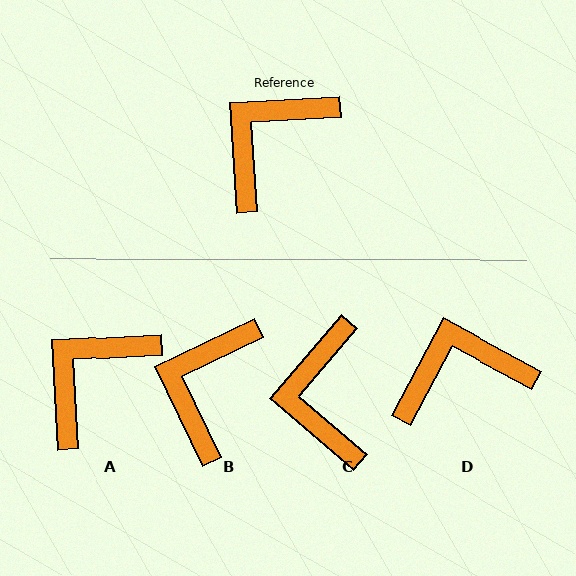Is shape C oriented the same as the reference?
No, it is off by about 46 degrees.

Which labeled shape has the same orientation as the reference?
A.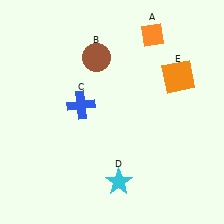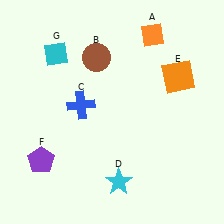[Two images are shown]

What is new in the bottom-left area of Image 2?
A purple pentagon (F) was added in the bottom-left area of Image 2.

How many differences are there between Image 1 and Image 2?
There are 2 differences between the two images.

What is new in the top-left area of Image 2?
A cyan diamond (G) was added in the top-left area of Image 2.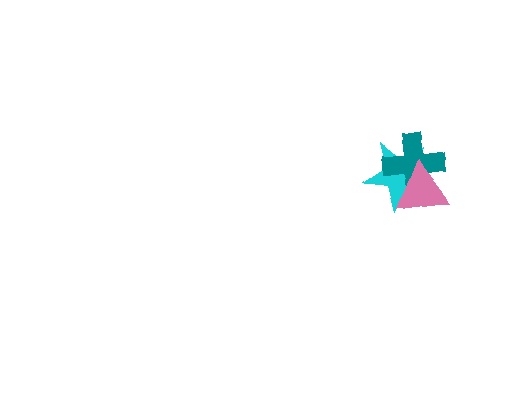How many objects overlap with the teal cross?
2 objects overlap with the teal cross.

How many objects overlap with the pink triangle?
2 objects overlap with the pink triangle.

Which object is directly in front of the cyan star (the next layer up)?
The teal cross is directly in front of the cyan star.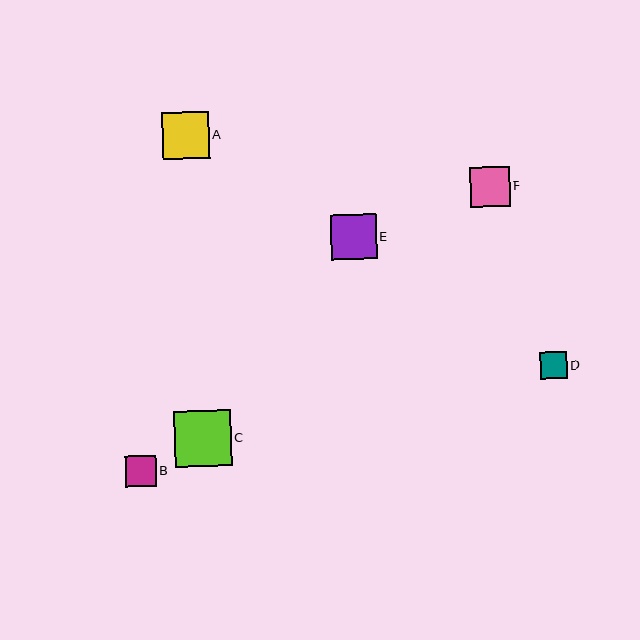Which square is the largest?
Square C is the largest with a size of approximately 56 pixels.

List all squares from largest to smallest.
From largest to smallest: C, A, E, F, B, D.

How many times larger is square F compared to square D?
Square F is approximately 1.5 times the size of square D.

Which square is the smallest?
Square D is the smallest with a size of approximately 27 pixels.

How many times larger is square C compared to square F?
Square C is approximately 1.4 times the size of square F.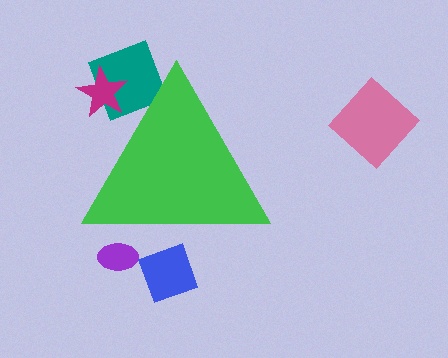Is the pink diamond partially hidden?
No, the pink diamond is fully visible.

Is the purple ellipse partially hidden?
Yes, the purple ellipse is partially hidden behind the green triangle.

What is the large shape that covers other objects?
A green triangle.